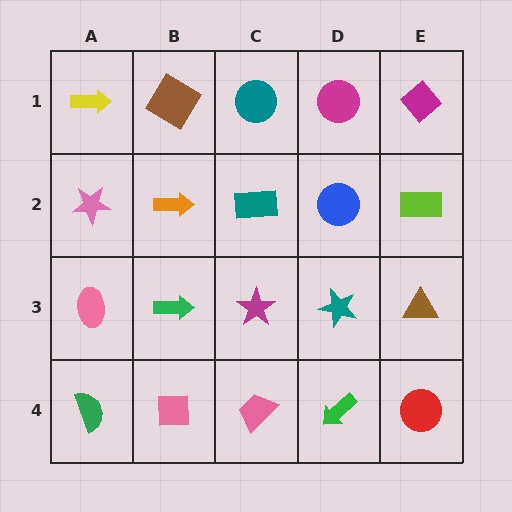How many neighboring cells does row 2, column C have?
4.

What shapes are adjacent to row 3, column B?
An orange arrow (row 2, column B), a pink square (row 4, column B), a pink ellipse (row 3, column A), a magenta star (row 3, column C).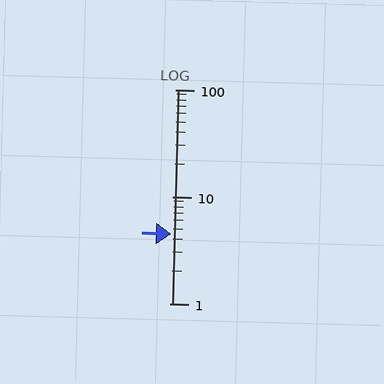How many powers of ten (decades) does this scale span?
The scale spans 2 decades, from 1 to 100.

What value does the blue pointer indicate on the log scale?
The pointer indicates approximately 4.5.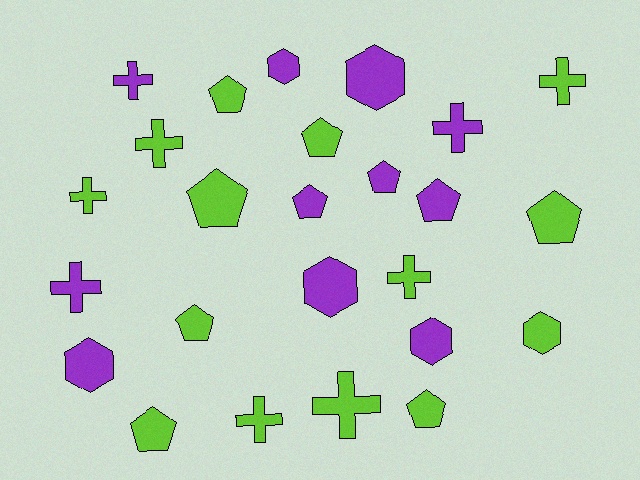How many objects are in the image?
There are 25 objects.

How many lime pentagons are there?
There are 7 lime pentagons.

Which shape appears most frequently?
Pentagon, with 10 objects.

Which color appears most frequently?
Lime, with 14 objects.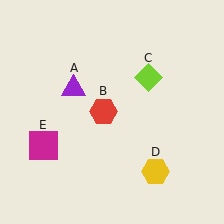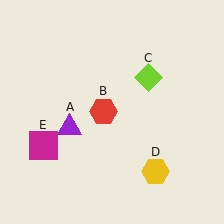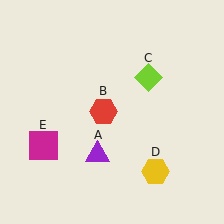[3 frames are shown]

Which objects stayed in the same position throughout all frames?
Red hexagon (object B) and lime diamond (object C) and yellow hexagon (object D) and magenta square (object E) remained stationary.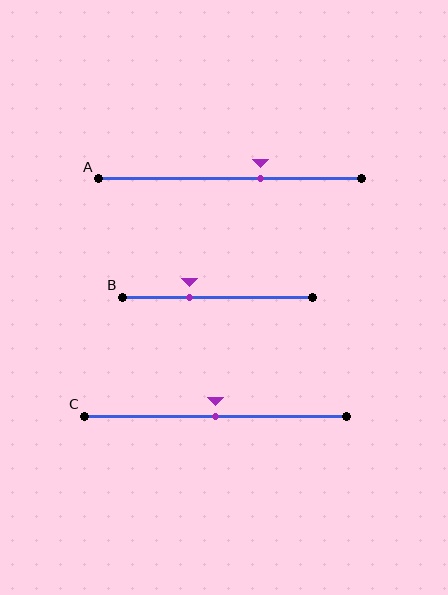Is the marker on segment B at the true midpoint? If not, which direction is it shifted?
No, the marker on segment B is shifted to the left by about 15% of the segment length.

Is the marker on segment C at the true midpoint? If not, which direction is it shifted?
Yes, the marker on segment C is at the true midpoint.